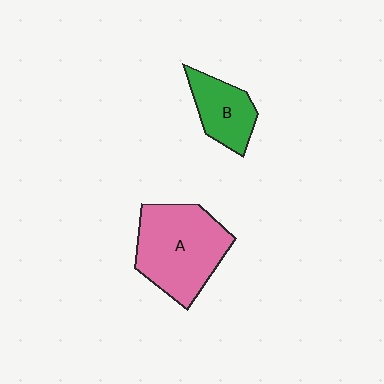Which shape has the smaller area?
Shape B (green).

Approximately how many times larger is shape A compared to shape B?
Approximately 2.0 times.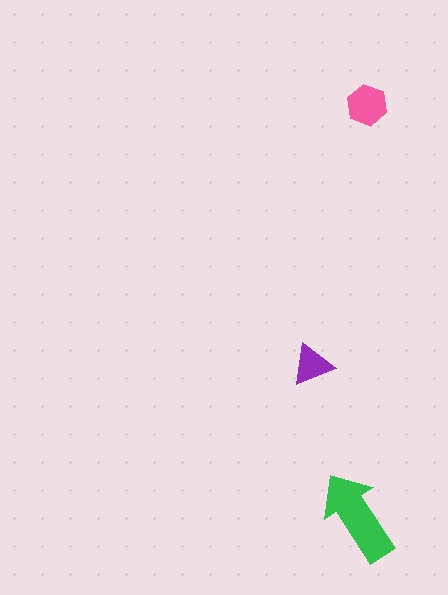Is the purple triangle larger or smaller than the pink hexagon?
Smaller.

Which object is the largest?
The green arrow.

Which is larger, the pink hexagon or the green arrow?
The green arrow.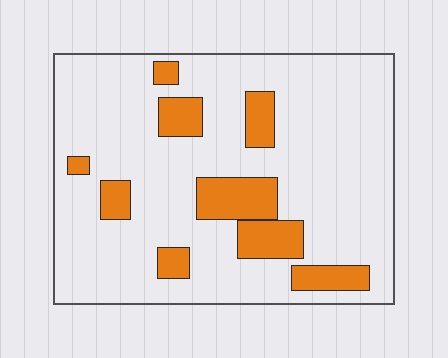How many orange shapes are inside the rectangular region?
9.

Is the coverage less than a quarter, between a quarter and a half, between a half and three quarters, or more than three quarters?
Less than a quarter.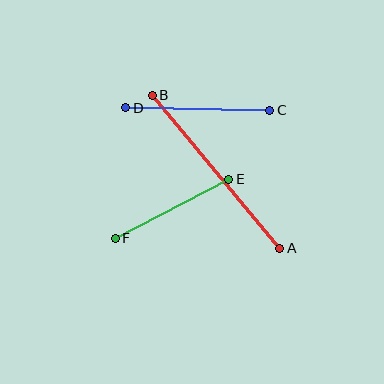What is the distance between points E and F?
The distance is approximately 128 pixels.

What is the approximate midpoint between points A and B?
The midpoint is at approximately (216, 172) pixels.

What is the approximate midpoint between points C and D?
The midpoint is at approximately (198, 109) pixels.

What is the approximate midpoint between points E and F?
The midpoint is at approximately (172, 209) pixels.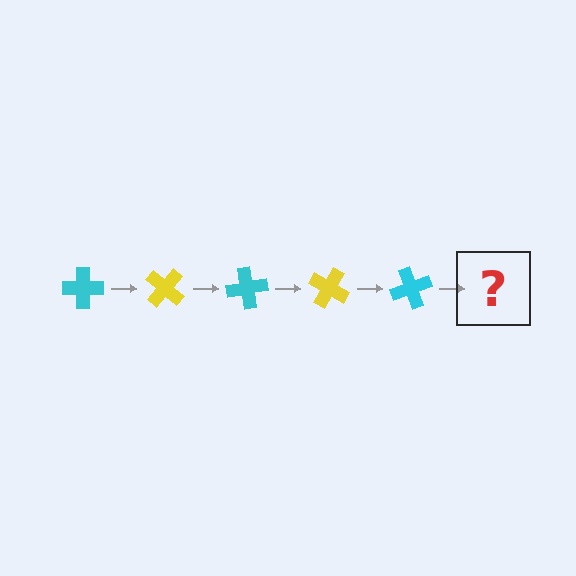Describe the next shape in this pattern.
It should be a yellow cross, rotated 200 degrees from the start.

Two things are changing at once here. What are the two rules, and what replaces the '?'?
The two rules are that it rotates 40 degrees each step and the color cycles through cyan and yellow. The '?' should be a yellow cross, rotated 200 degrees from the start.